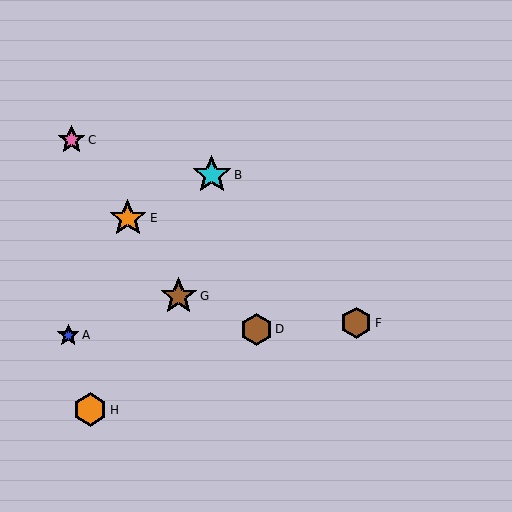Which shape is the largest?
The cyan star (labeled B) is the largest.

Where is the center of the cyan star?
The center of the cyan star is at (212, 175).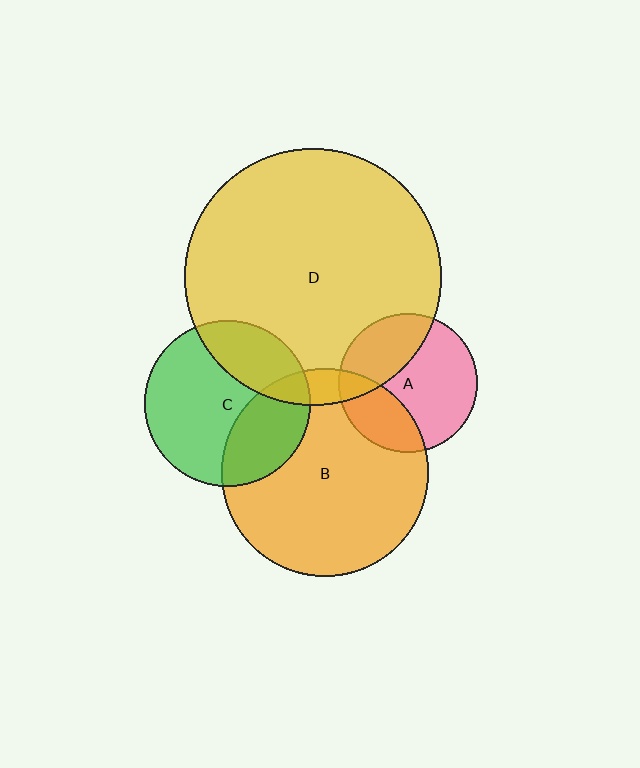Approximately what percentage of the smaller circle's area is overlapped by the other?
Approximately 30%.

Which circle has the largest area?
Circle D (yellow).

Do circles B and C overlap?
Yes.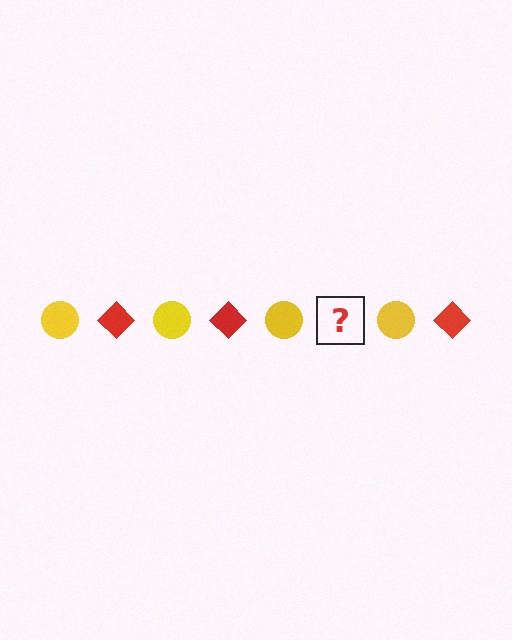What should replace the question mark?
The question mark should be replaced with a red diamond.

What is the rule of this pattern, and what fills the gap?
The rule is that the pattern alternates between yellow circle and red diamond. The gap should be filled with a red diamond.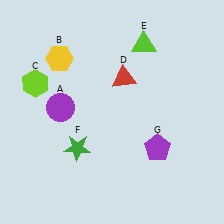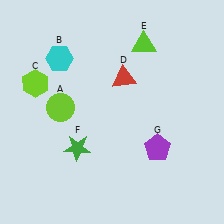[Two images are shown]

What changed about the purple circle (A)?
In Image 1, A is purple. In Image 2, it changed to lime.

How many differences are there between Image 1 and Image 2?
There are 2 differences between the two images.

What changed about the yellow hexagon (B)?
In Image 1, B is yellow. In Image 2, it changed to cyan.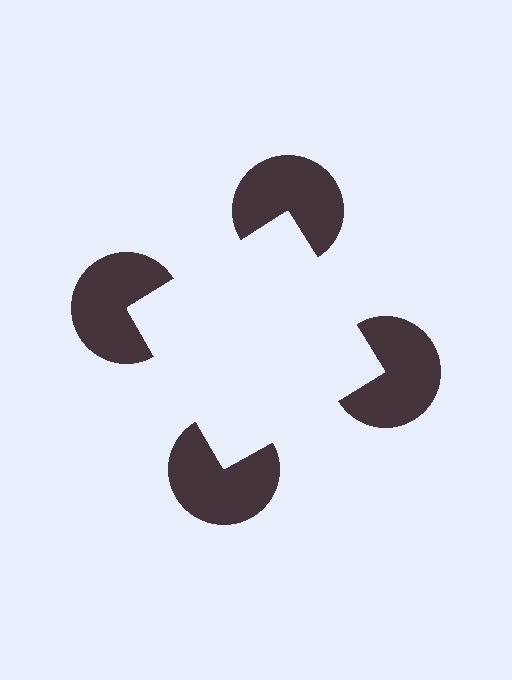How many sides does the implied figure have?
4 sides.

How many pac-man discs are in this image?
There are 4 — one at each vertex of the illusory square.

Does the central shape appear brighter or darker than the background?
It typically appears slightly brighter than the background, even though no actual brightness change is drawn.